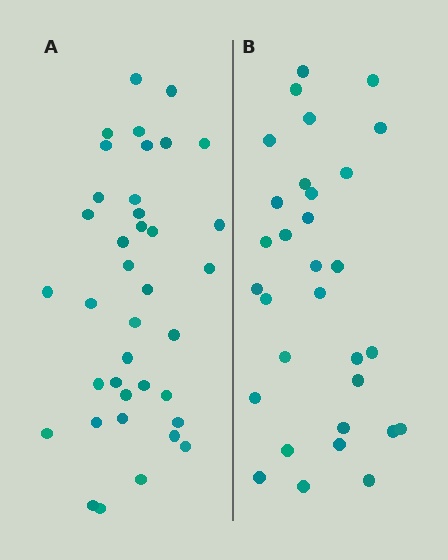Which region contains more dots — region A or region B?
Region A (the left region) has more dots.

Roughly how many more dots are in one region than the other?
Region A has roughly 8 or so more dots than region B.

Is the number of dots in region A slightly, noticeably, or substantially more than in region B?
Region A has only slightly more — the two regions are fairly close. The ratio is roughly 1.2 to 1.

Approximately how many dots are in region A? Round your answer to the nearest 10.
About 40 dots. (The exact count is 38, which rounds to 40.)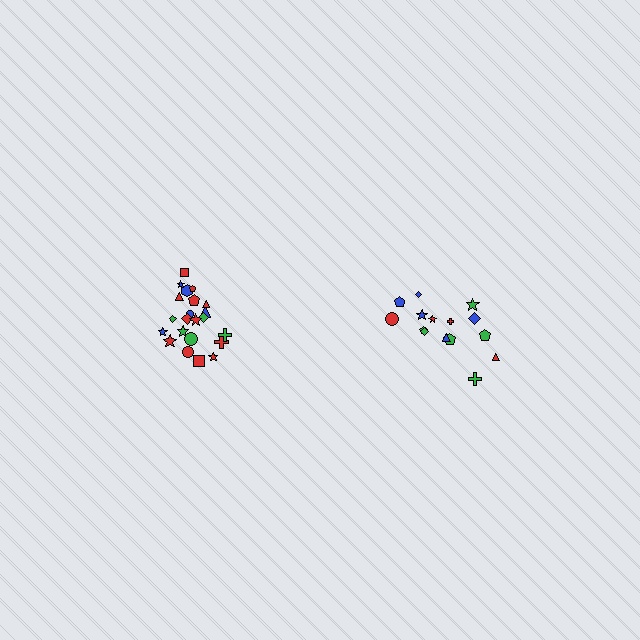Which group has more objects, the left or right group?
The left group.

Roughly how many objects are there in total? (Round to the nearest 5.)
Roughly 35 objects in total.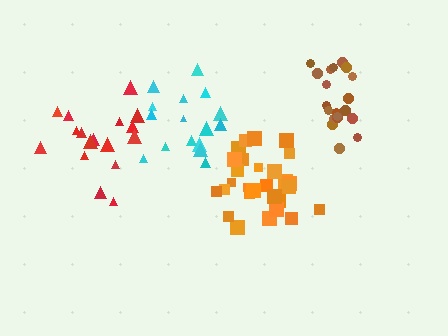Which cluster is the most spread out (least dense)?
Red.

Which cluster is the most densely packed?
Orange.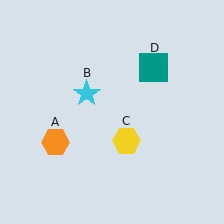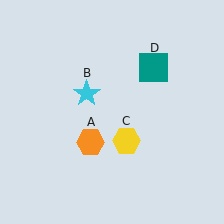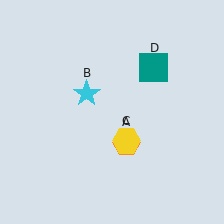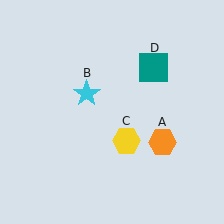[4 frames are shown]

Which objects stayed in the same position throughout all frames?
Cyan star (object B) and yellow hexagon (object C) and teal square (object D) remained stationary.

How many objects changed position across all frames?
1 object changed position: orange hexagon (object A).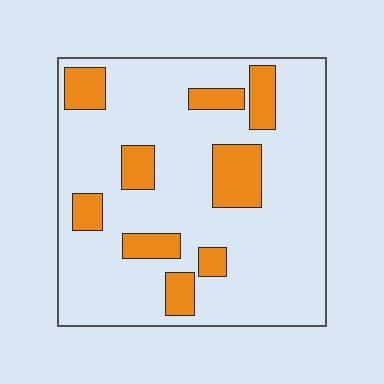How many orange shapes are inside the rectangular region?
9.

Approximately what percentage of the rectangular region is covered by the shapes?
Approximately 20%.